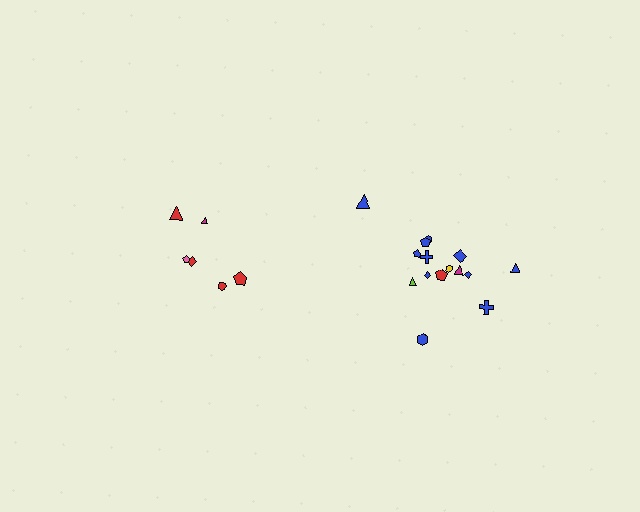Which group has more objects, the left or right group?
The right group.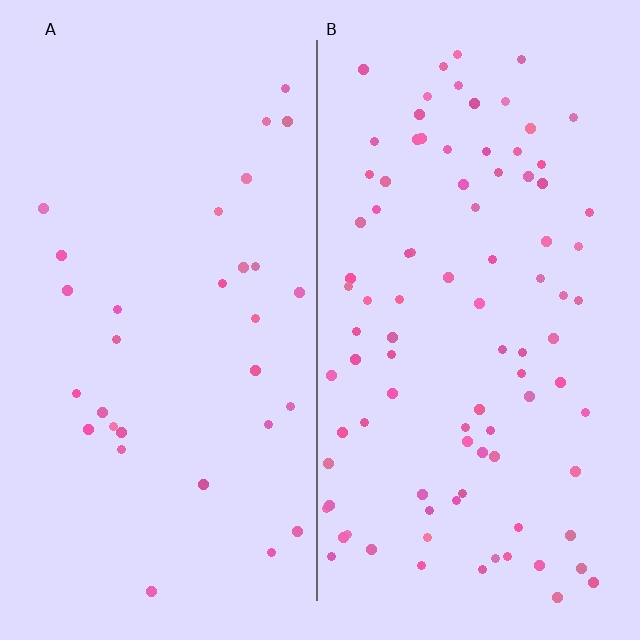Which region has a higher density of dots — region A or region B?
B (the right).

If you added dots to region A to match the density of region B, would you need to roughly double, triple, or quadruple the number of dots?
Approximately triple.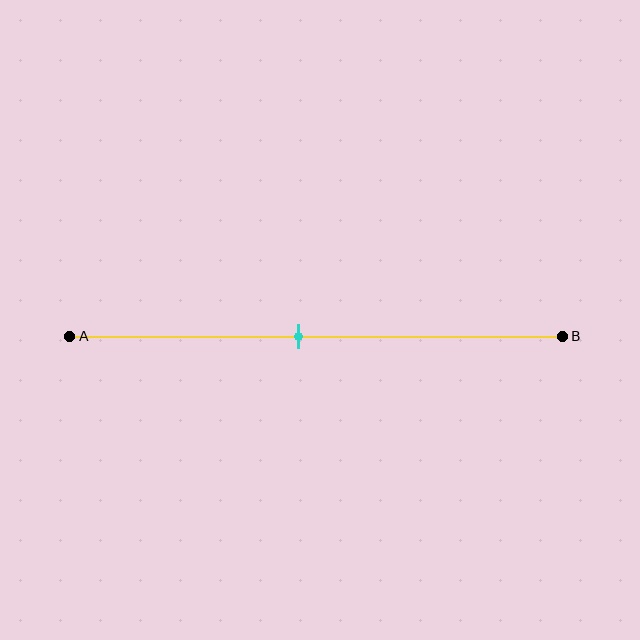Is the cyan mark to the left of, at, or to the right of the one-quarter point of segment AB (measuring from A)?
The cyan mark is to the right of the one-quarter point of segment AB.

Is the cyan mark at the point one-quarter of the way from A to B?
No, the mark is at about 45% from A, not at the 25% one-quarter point.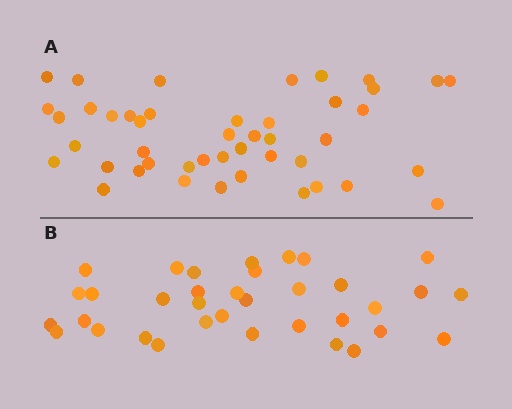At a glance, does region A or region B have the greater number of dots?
Region A (the top region) has more dots.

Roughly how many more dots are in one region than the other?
Region A has roughly 10 or so more dots than region B.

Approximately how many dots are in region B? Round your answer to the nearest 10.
About 40 dots. (The exact count is 35, which rounds to 40.)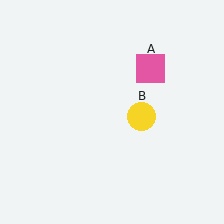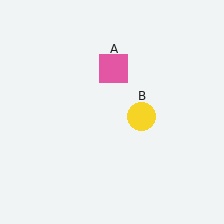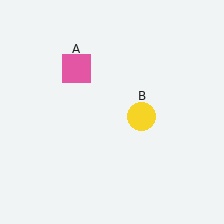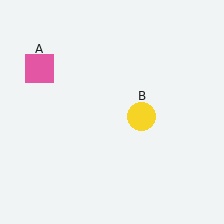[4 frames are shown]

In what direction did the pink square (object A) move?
The pink square (object A) moved left.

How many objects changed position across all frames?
1 object changed position: pink square (object A).